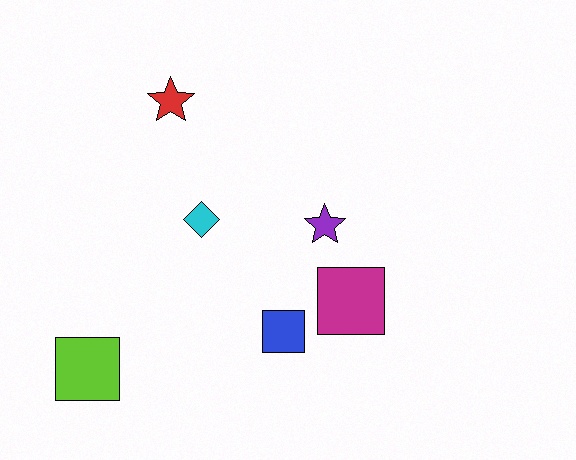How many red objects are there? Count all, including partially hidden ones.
There is 1 red object.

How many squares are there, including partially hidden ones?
There are 3 squares.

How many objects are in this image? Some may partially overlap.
There are 6 objects.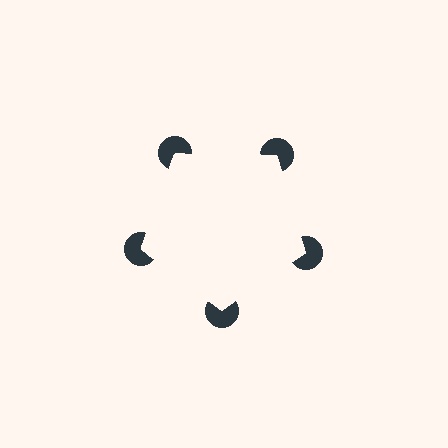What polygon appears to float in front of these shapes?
An illusory pentagon — its edges are inferred from the aligned wedge cuts in the pac-man discs, not physically drawn.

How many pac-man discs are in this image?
There are 5 — one at each vertex of the illusory pentagon.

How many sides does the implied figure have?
5 sides.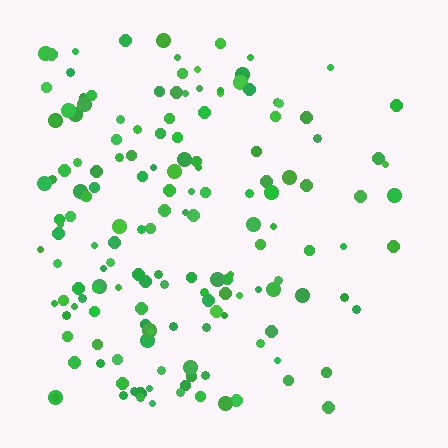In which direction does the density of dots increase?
From right to left, with the left side densest.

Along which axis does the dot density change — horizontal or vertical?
Horizontal.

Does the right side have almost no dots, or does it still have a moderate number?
Still a moderate number, just noticeably fewer than the left.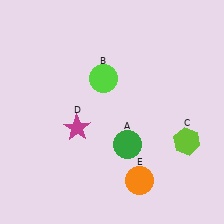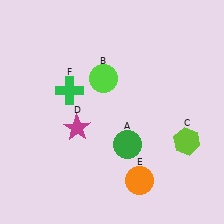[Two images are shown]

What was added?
A green cross (F) was added in Image 2.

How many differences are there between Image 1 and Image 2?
There is 1 difference between the two images.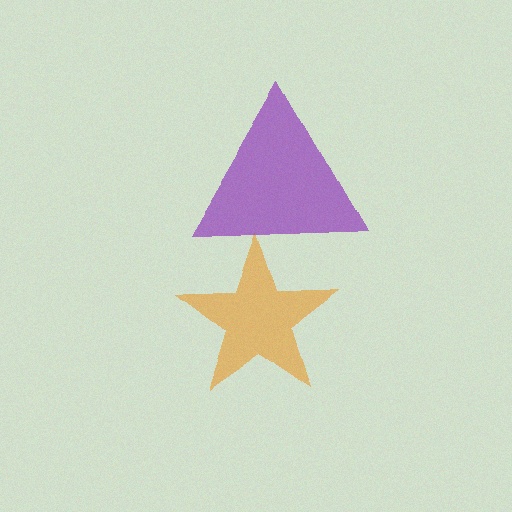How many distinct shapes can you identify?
There are 2 distinct shapes: an orange star, a purple triangle.